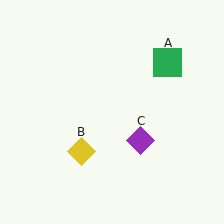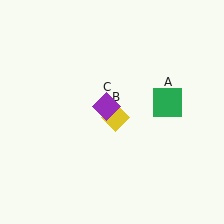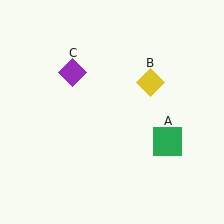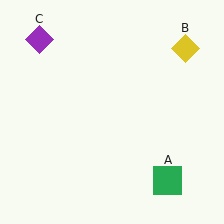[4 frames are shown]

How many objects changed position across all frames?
3 objects changed position: green square (object A), yellow diamond (object B), purple diamond (object C).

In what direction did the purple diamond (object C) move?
The purple diamond (object C) moved up and to the left.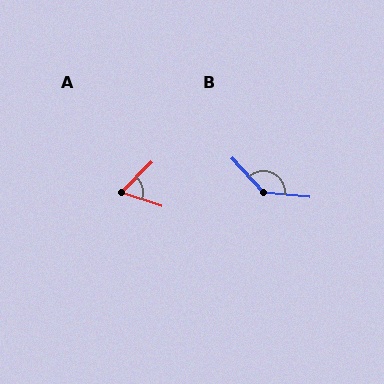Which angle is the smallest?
A, at approximately 64 degrees.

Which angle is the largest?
B, at approximately 138 degrees.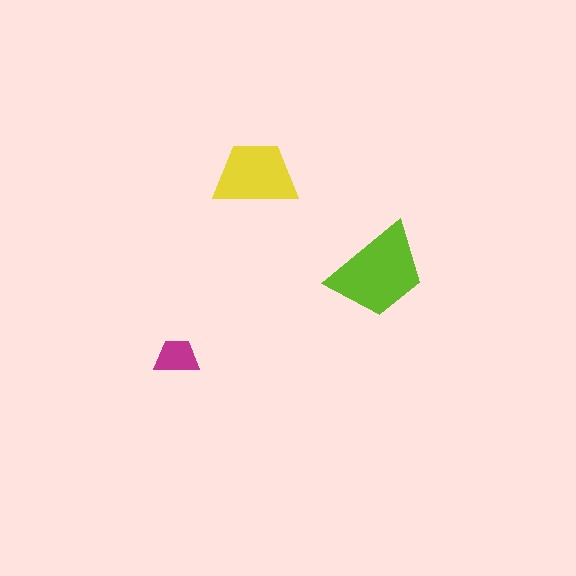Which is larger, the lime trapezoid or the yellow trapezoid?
The lime one.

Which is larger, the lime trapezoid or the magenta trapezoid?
The lime one.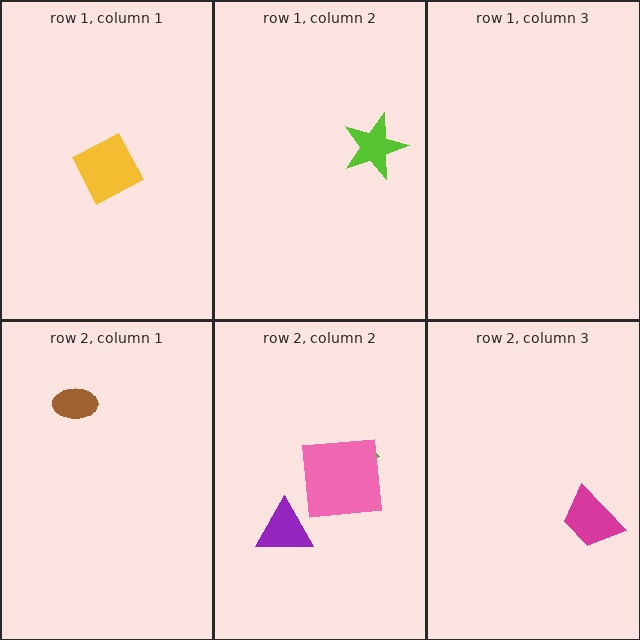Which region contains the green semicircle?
The row 2, column 2 region.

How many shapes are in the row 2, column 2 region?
3.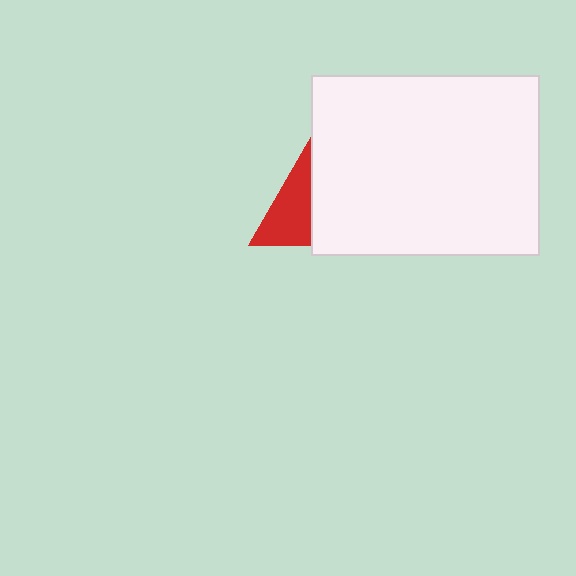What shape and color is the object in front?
The object in front is a white rectangle.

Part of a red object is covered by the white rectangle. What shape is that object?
It is a triangle.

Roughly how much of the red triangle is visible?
A small part of it is visible (roughly 43%).